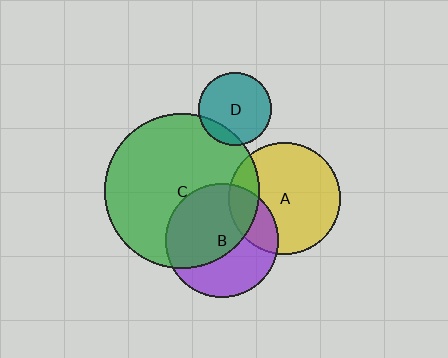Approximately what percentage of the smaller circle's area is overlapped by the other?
Approximately 55%.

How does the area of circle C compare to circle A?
Approximately 1.9 times.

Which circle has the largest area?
Circle C (green).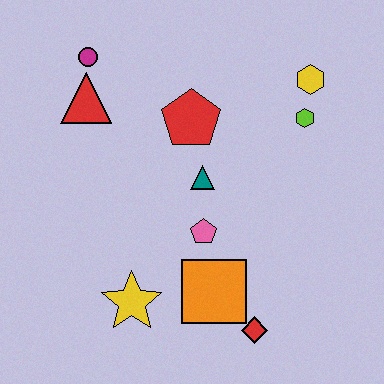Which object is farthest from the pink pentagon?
The magenta circle is farthest from the pink pentagon.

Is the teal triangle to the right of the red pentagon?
Yes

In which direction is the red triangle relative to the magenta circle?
The red triangle is below the magenta circle.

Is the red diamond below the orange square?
Yes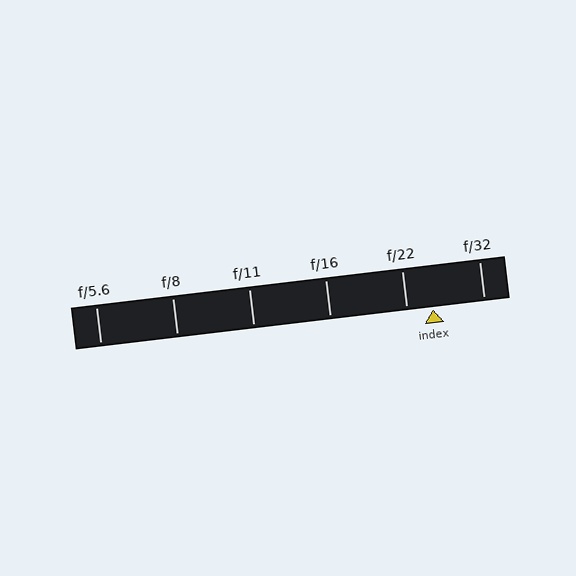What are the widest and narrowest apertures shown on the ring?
The widest aperture shown is f/5.6 and the narrowest is f/32.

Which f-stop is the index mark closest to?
The index mark is closest to f/22.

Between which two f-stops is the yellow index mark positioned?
The index mark is between f/22 and f/32.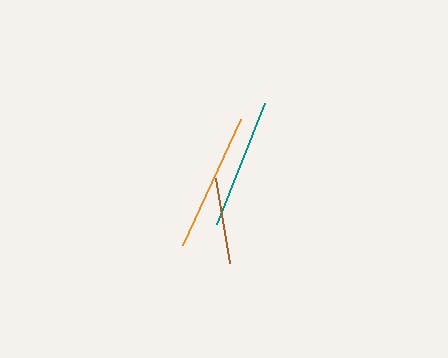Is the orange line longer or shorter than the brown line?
The orange line is longer than the brown line.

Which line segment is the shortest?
The brown line is the shortest at approximately 86 pixels.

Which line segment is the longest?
The orange line is the longest at approximately 139 pixels.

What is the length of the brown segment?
The brown segment is approximately 86 pixels long.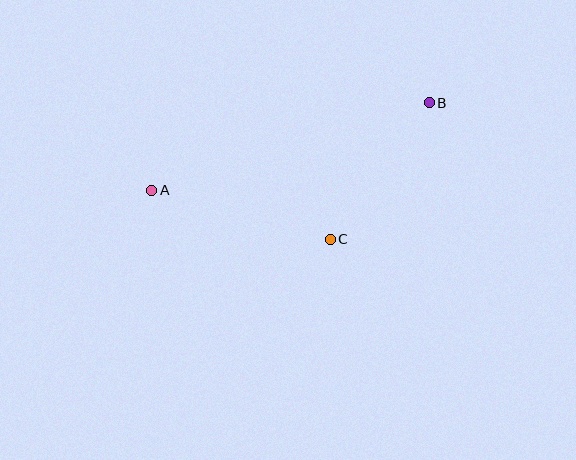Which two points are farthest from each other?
Points A and B are farthest from each other.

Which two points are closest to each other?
Points B and C are closest to each other.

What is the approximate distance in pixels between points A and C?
The distance between A and C is approximately 185 pixels.